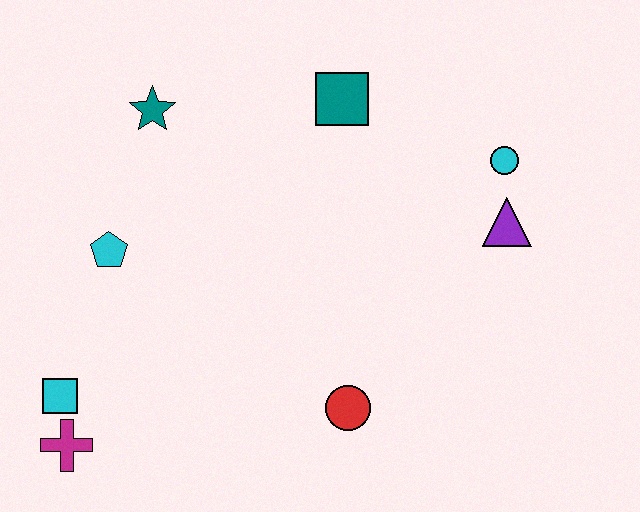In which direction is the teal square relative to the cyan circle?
The teal square is to the left of the cyan circle.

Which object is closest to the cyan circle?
The purple triangle is closest to the cyan circle.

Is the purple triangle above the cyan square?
Yes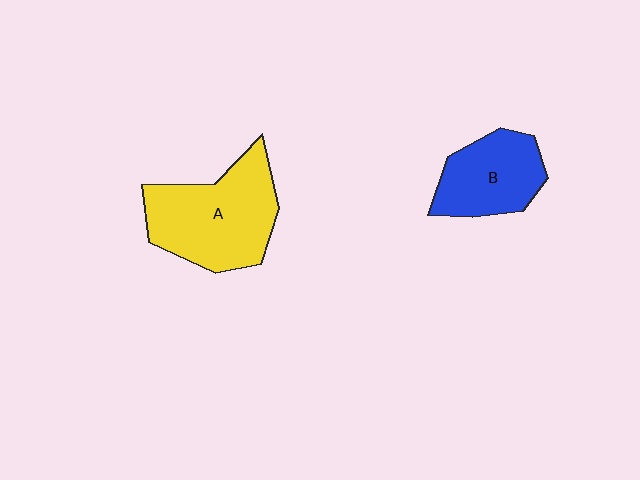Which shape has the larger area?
Shape A (yellow).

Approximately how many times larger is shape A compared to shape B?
Approximately 1.5 times.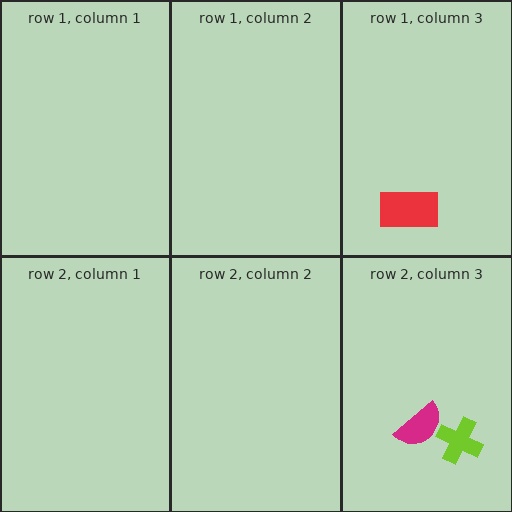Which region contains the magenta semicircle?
The row 2, column 3 region.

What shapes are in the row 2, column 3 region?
The lime cross, the magenta semicircle.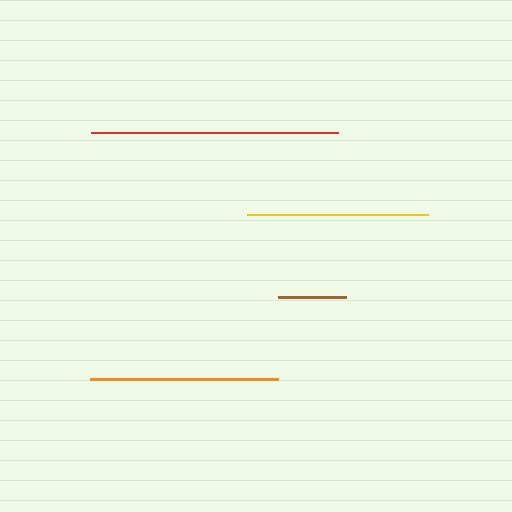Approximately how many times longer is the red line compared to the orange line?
The red line is approximately 1.3 times the length of the orange line.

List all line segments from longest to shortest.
From longest to shortest: red, orange, yellow, brown.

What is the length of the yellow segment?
The yellow segment is approximately 182 pixels long.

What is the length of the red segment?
The red segment is approximately 247 pixels long.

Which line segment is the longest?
The red line is the longest at approximately 247 pixels.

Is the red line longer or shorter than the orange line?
The red line is longer than the orange line.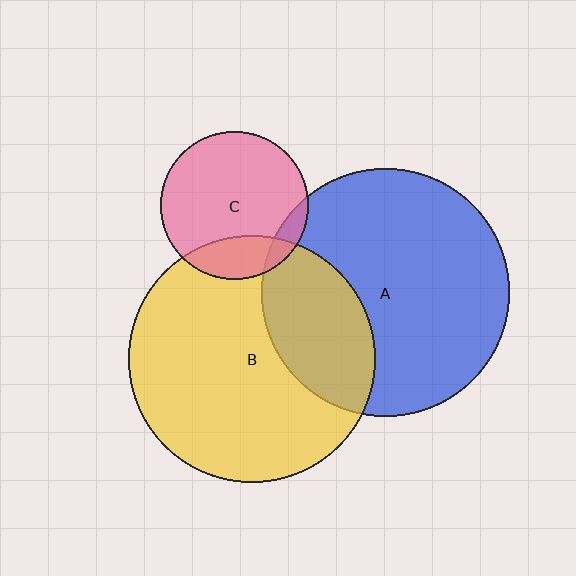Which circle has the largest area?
Circle A (blue).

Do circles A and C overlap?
Yes.